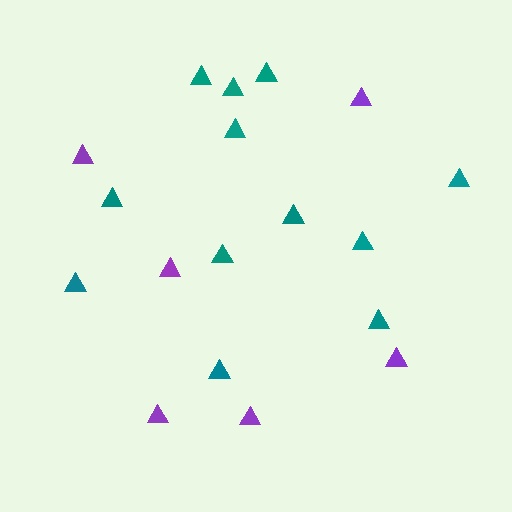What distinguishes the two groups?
There are 2 groups: one group of purple triangles (6) and one group of teal triangles (12).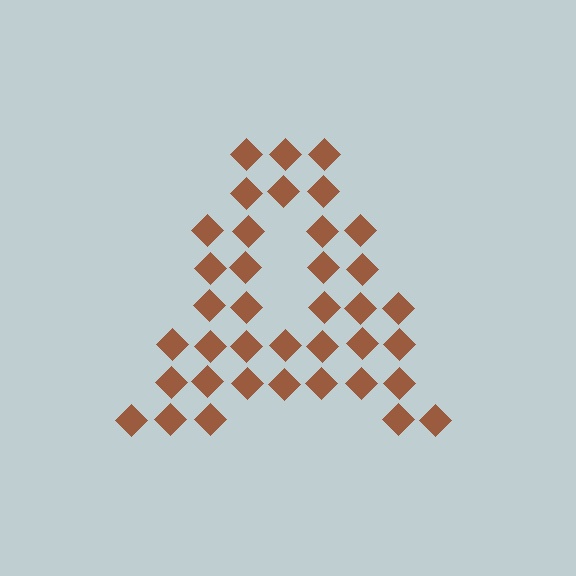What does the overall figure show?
The overall figure shows the letter A.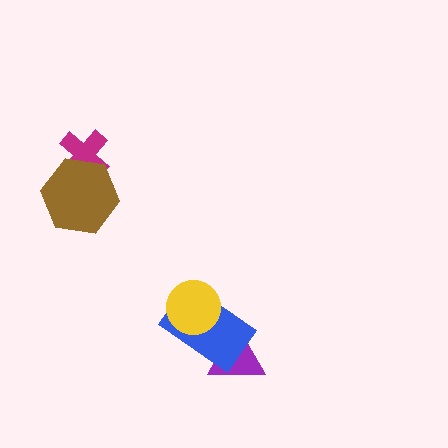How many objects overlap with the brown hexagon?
1 object overlaps with the brown hexagon.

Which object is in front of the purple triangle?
The blue rectangle is in front of the purple triangle.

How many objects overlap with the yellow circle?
1 object overlaps with the yellow circle.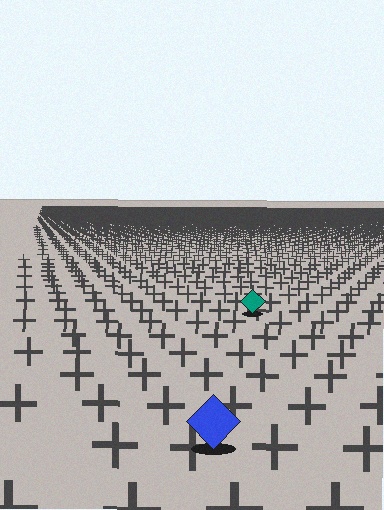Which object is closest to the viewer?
The blue diamond is closest. The texture marks near it are larger and more spread out.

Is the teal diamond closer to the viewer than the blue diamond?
No. The blue diamond is closer — you can tell from the texture gradient: the ground texture is coarser near it.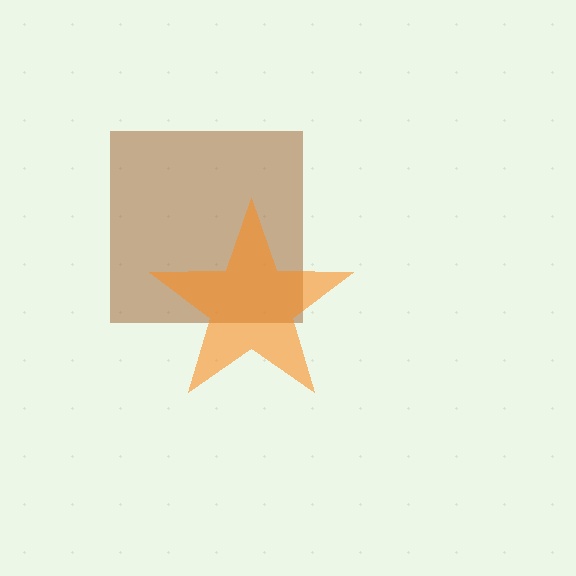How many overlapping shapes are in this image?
There are 2 overlapping shapes in the image.